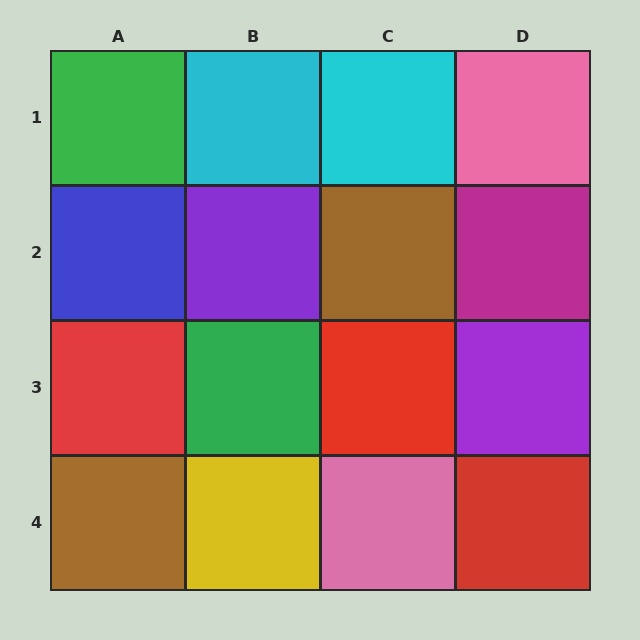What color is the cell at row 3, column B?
Green.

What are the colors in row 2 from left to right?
Blue, purple, brown, magenta.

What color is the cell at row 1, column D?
Pink.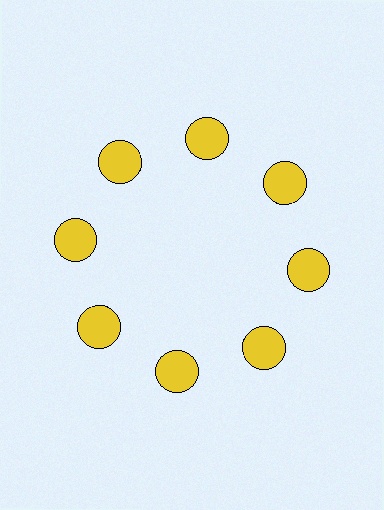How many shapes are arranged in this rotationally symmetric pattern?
There are 8 shapes, arranged in 8 groups of 1.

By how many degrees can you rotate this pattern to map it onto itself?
The pattern maps onto itself every 45 degrees of rotation.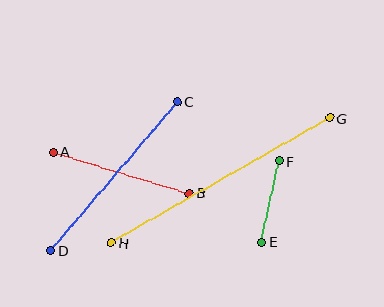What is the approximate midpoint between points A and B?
The midpoint is at approximately (121, 173) pixels.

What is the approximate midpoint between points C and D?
The midpoint is at approximately (114, 176) pixels.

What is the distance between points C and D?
The distance is approximately 195 pixels.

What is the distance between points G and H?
The distance is approximately 252 pixels.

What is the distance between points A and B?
The distance is approximately 142 pixels.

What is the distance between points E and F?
The distance is approximately 83 pixels.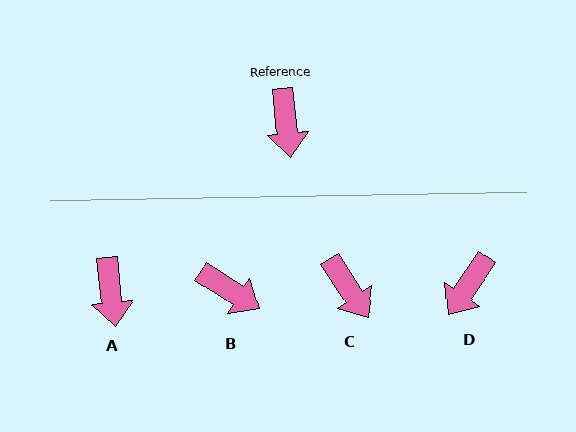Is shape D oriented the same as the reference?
No, it is off by about 41 degrees.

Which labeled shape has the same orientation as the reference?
A.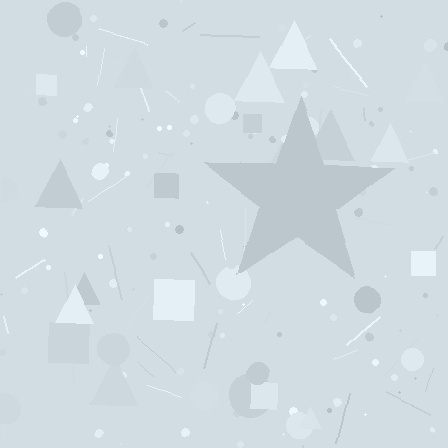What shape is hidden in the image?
A star is hidden in the image.